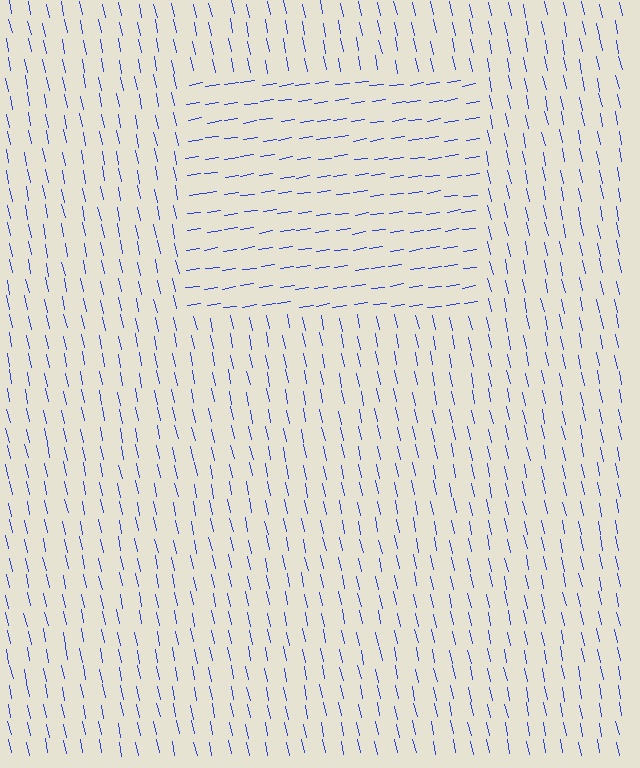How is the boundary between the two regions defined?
The boundary is defined purely by a change in line orientation (approximately 87 degrees difference). All lines are the same color and thickness.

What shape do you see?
I see a rectangle.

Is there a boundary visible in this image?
Yes, there is a texture boundary formed by a change in line orientation.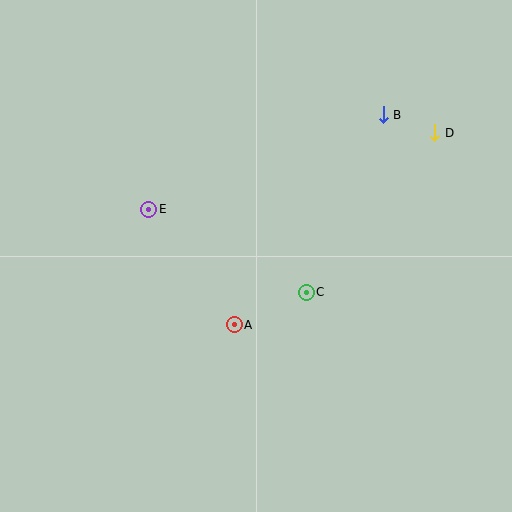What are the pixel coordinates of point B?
Point B is at (383, 115).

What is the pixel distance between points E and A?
The distance between E and A is 144 pixels.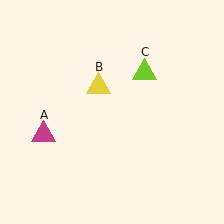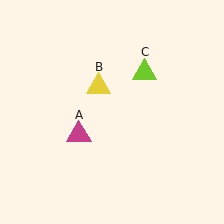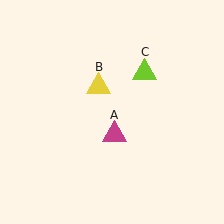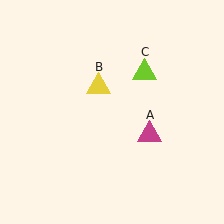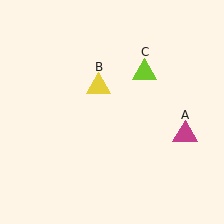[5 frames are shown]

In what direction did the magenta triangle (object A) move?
The magenta triangle (object A) moved right.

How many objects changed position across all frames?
1 object changed position: magenta triangle (object A).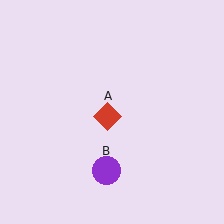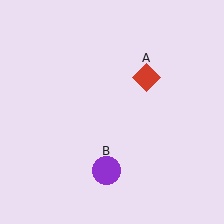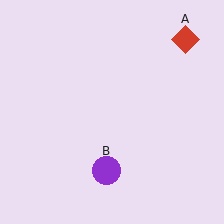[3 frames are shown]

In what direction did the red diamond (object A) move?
The red diamond (object A) moved up and to the right.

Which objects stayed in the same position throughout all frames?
Purple circle (object B) remained stationary.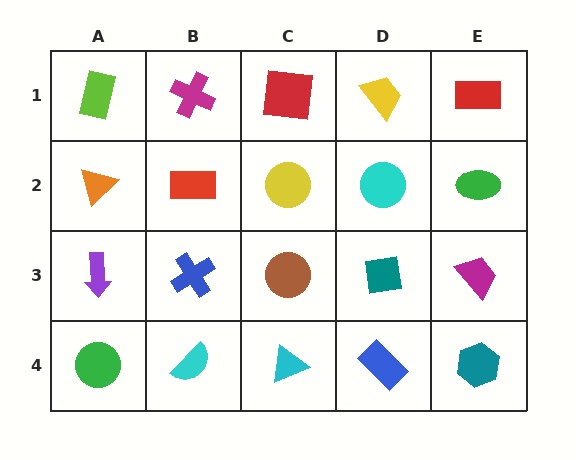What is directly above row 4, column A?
A purple arrow.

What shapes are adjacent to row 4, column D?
A teal square (row 3, column D), a cyan triangle (row 4, column C), a teal hexagon (row 4, column E).